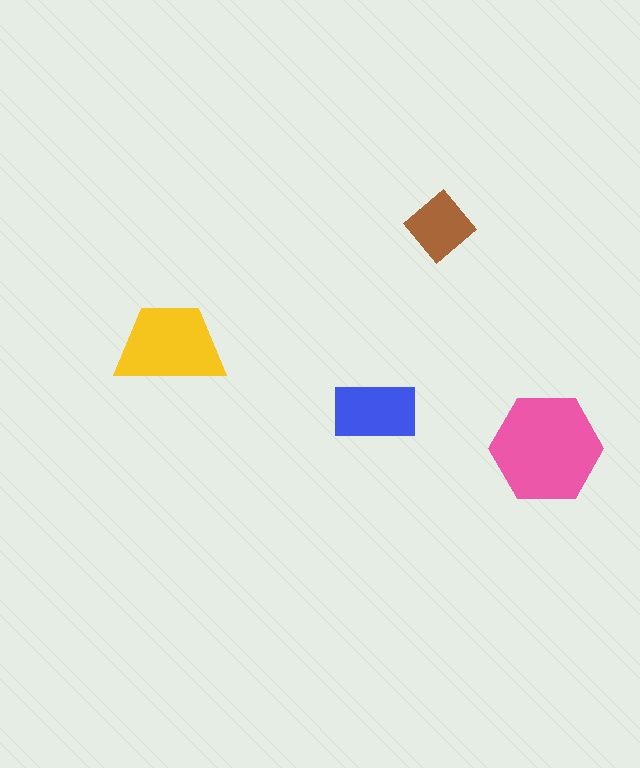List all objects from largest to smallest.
The pink hexagon, the yellow trapezoid, the blue rectangle, the brown diamond.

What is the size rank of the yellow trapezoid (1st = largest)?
2nd.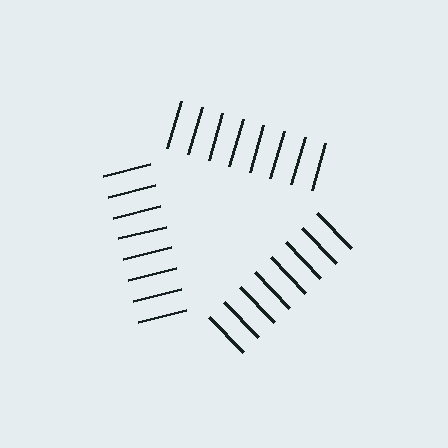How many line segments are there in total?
24 — 8 along each of the 3 edges.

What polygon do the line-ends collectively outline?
An illusory triangle — the line segments terminate on its edges but no continuous stroke is drawn.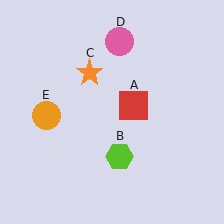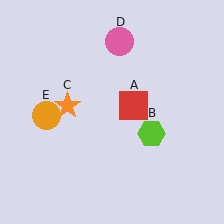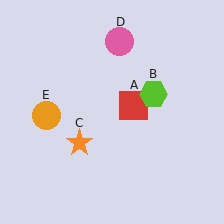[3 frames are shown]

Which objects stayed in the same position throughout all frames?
Red square (object A) and pink circle (object D) and orange circle (object E) remained stationary.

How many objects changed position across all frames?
2 objects changed position: lime hexagon (object B), orange star (object C).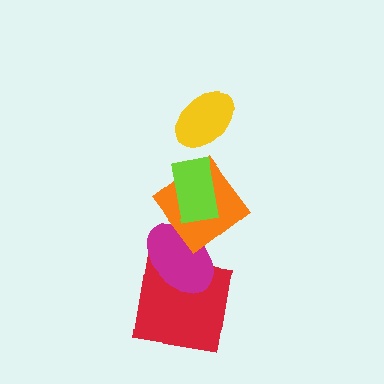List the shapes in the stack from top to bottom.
From top to bottom: the yellow ellipse, the lime rectangle, the orange diamond, the magenta ellipse, the red square.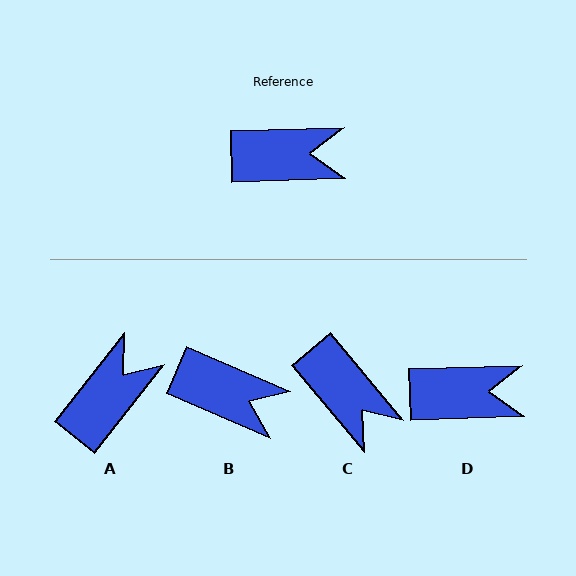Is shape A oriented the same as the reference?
No, it is off by about 50 degrees.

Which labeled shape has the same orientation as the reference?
D.